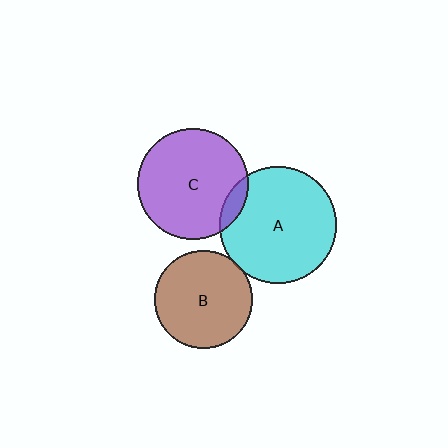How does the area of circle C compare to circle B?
Approximately 1.3 times.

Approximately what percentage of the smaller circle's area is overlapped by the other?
Approximately 5%.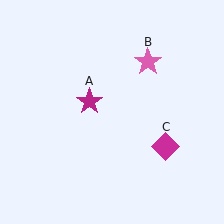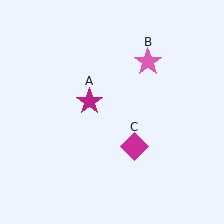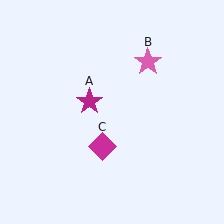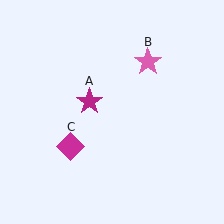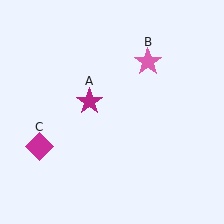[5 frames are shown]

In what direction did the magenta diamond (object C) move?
The magenta diamond (object C) moved left.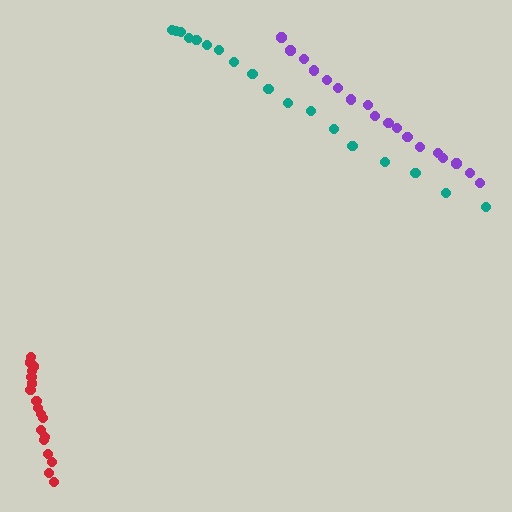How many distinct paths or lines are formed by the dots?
There are 3 distinct paths.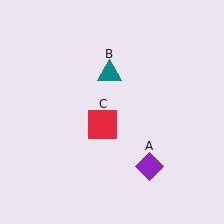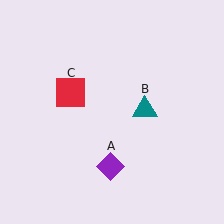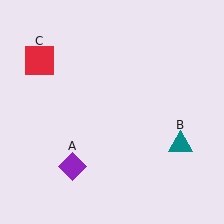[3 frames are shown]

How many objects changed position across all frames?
3 objects changed position: purple diamond (object A), teal triangle (object B), red square (object C).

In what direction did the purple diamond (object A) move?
The purple diamond (object A) moved left.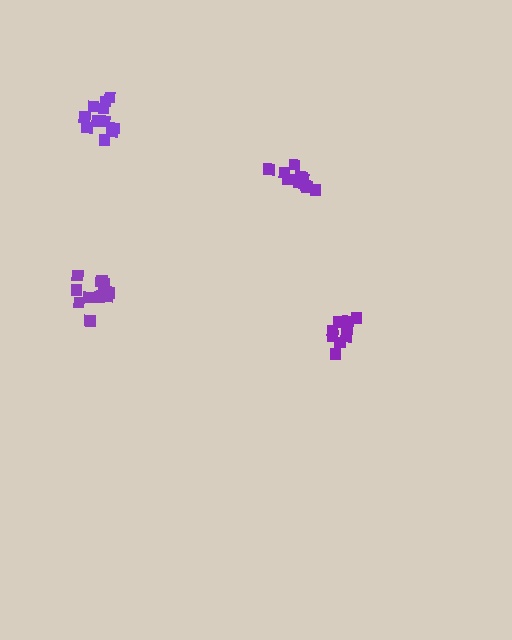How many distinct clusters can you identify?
There are 4 distinct clusters.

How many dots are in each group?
Group 1: 11 dots, Group 2: 12 dots, Group 3: 9 dots, Group 4: 11 dots (43 total).